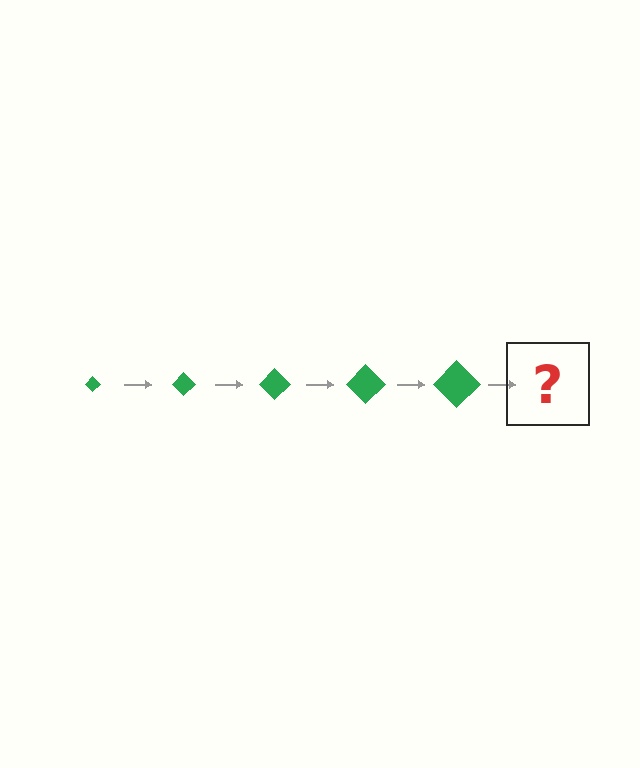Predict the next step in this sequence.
The next step is a green diamond, larger than the previous one.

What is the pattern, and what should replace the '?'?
The pattern is that the diamond gets progressively larger each step. The '?' should be a green diamond, larger than the previous one.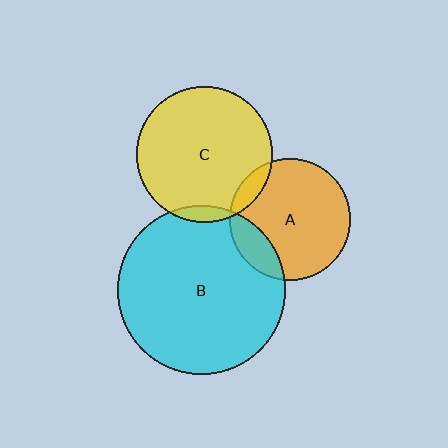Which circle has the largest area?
Circle B (cyan).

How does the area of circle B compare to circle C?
Approximately 1.5 times.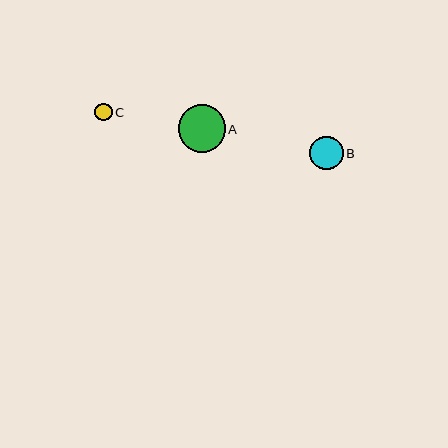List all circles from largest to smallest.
From largest to smallest: A, B, C.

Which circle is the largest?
Circle A is the largest with a size of approximately 47 pixels.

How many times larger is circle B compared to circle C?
Circle B is approximately 2.0 times the size of circle C.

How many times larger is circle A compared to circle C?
Circle A is approximately 2.7 times the size of circle C.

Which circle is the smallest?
Circle C is the smallest with a size of approximately 17 pixels.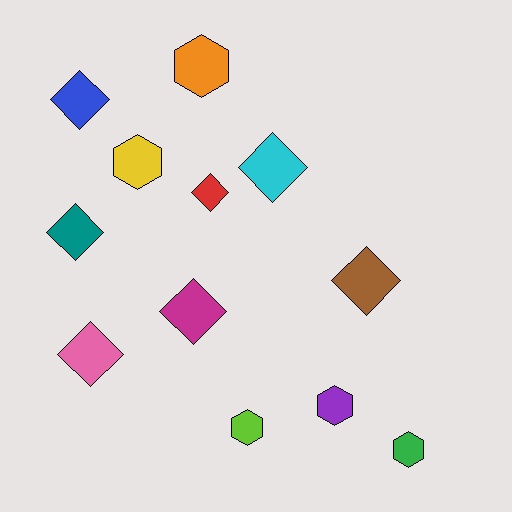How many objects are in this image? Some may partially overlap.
There are 12 objects.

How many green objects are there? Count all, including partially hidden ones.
There is 1 green object.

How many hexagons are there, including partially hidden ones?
There are 5 hexagons.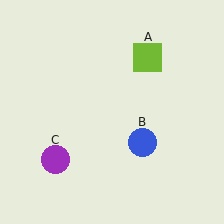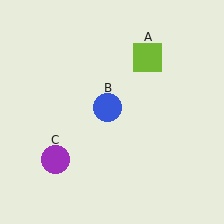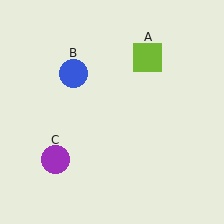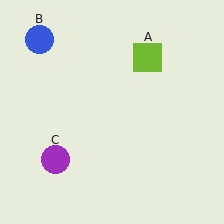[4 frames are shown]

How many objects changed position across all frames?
1 object changed position: blue circle (object B).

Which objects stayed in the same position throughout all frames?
Lime square (object A) and purple circle (object C) remained stationary.